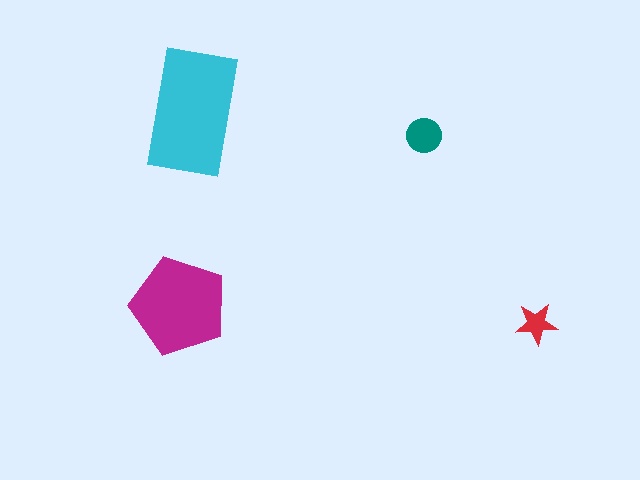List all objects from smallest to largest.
The red star, the teal circle, the magenta pentagon, the cyan rectangle.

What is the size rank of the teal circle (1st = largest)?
3rd.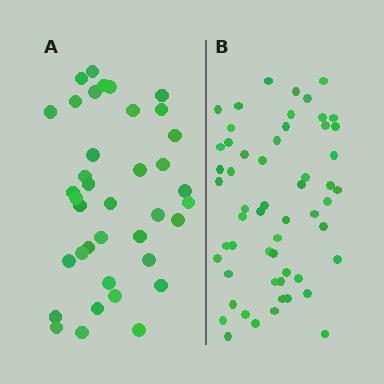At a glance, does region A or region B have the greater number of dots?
Region B (the right region) has more dots.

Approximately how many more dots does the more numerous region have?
Region B has approximately 20 more dots than region A.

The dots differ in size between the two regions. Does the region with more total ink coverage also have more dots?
No. Region A has more total ink coverage because its dots are larger, but region B actually contains more individual dots. Total area can be misleading — the number of items is what matters here.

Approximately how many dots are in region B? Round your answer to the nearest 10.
About 60 dots. (The exact count is 56, which rounds to 60.)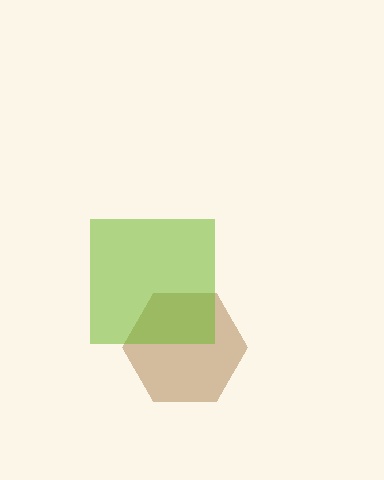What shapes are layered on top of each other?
The layered shapes are: a brown hexagon, a lime square.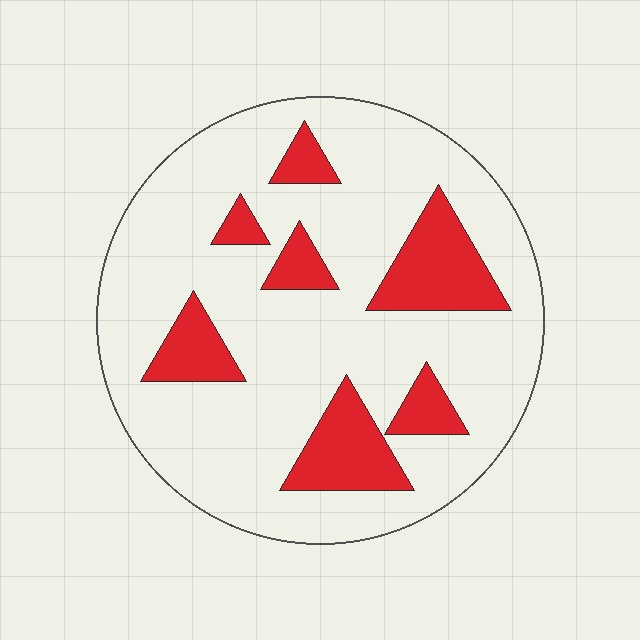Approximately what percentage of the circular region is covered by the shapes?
Approximately 20%.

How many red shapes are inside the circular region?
7.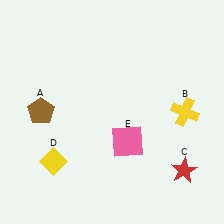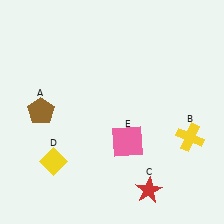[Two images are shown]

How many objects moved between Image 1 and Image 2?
2 objects moved between the two images.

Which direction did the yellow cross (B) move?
The yellow cross (B) moved down.